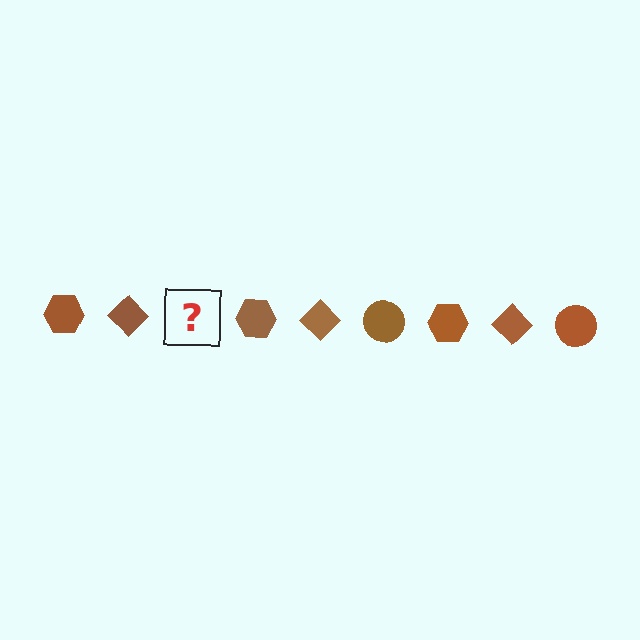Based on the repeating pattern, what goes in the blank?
The blank should be a brown circle.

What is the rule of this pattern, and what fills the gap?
The rule is that the pattern cycles through hexagon, diamond, circle shapes in brown. The gap should be filled with a brown circle.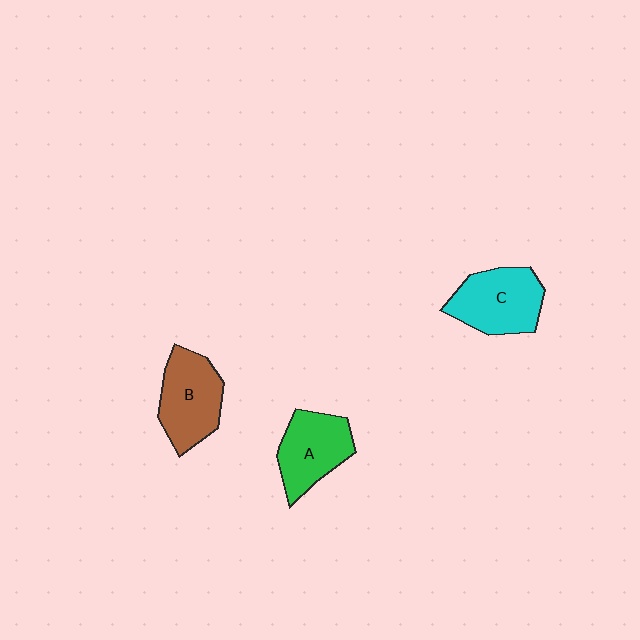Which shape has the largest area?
Shape C (cyan).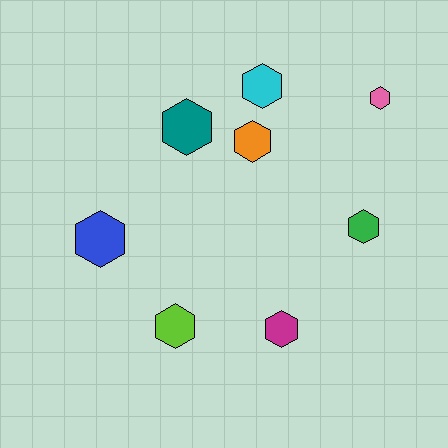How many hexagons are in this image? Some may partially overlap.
There are 8 hexagons.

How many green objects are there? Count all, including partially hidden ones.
There is 1 green object.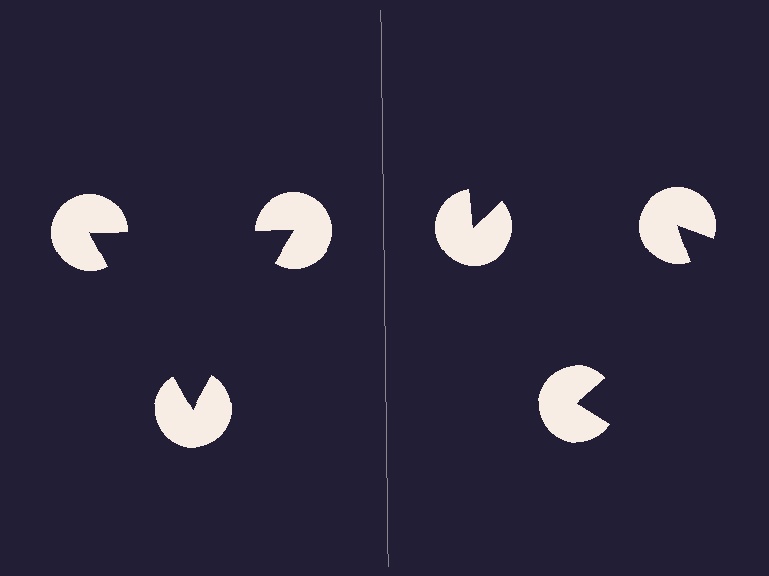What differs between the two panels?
The pac-man discs are positioned identically on both sides; only the wedge orientations differ. On the left they align to a triangle; on the right they are misaligned.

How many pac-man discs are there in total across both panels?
6 — 3 on each side.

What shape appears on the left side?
An illusory triangle.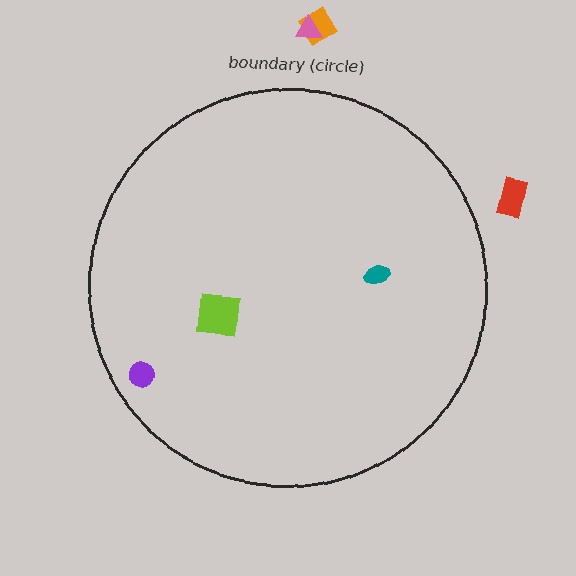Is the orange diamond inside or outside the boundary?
Outside.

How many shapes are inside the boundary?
3 inside, 3 outside.